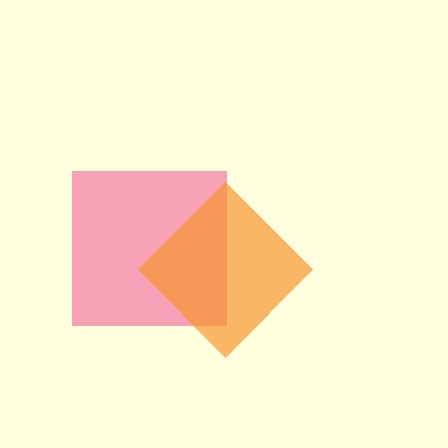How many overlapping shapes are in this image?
There are 2 overlapping shapes in the image.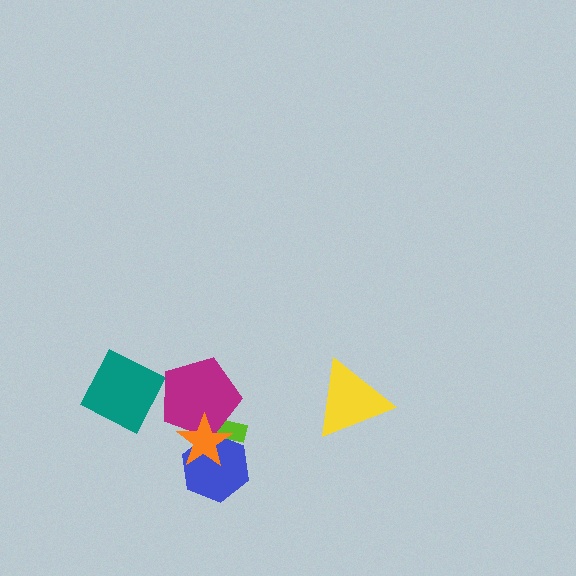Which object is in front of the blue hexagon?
The orange star is in front of the blue hexagon.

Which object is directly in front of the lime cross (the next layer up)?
The blue hexagon is directly in front of the lime cross.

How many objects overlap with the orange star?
3 objects overlap with the orange star.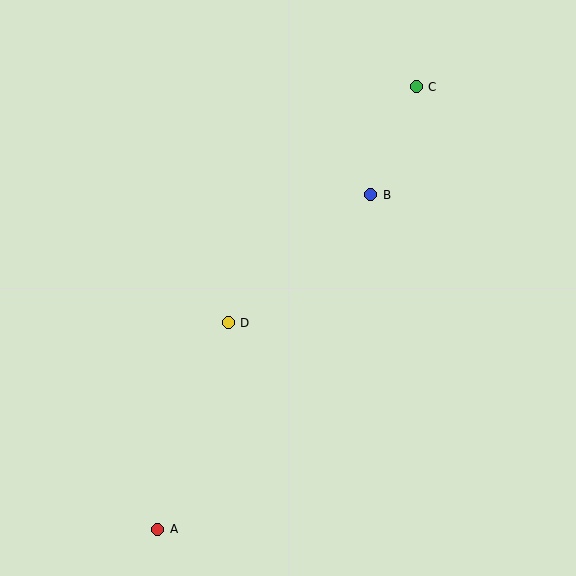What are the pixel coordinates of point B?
Point B is at (371, 195).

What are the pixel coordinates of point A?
Point A is at (158, 529).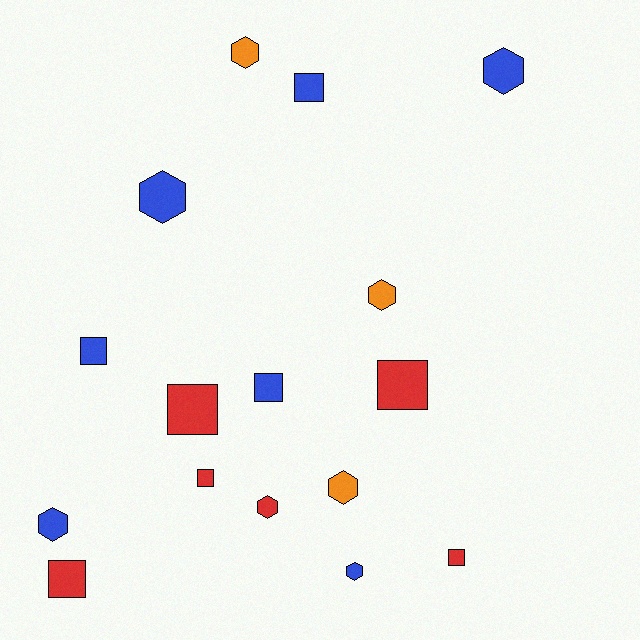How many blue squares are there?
There are 3 blue squares.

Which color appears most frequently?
Blue, with 7 objects.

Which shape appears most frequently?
Square, with 8 objects.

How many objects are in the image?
There are 16 objects.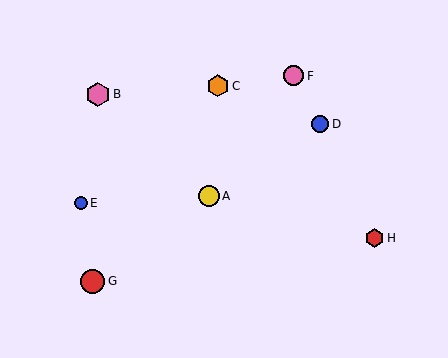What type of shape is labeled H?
Shape H is a red hexagon.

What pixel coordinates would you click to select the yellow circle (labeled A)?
Click at (209, 196) to select the yellow circle A.